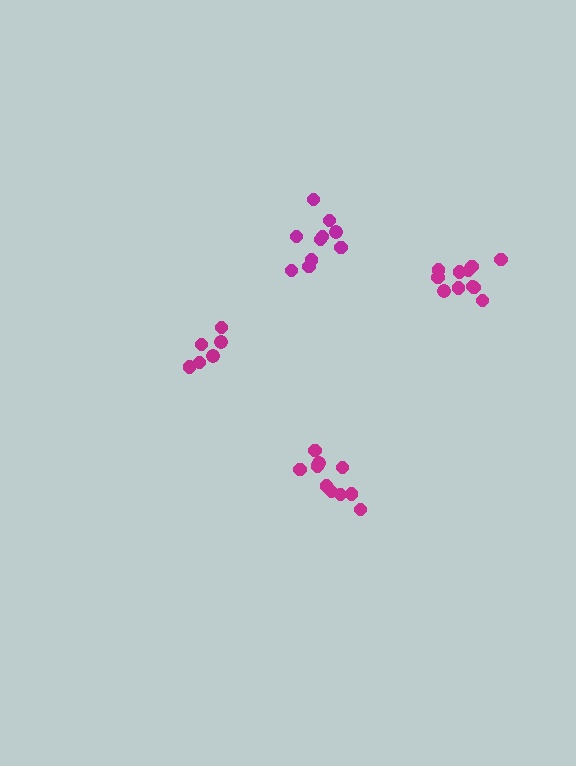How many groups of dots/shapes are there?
There are 4 groups.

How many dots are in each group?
Group 1: 10 dots, Group 2: 10 dots, Group 3: 6 dots, Group 4: 11 dots (37 total).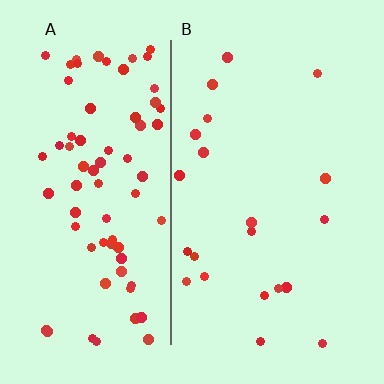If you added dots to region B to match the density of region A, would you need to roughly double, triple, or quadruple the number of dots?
Approximately quadruple.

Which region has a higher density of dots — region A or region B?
A (the left).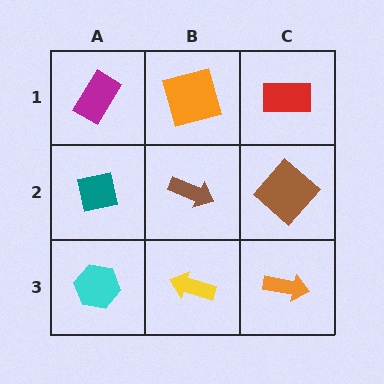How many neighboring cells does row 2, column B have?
4.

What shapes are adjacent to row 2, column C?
A red rectangle (row 1, column C), an orange arrow (row 3, column C), a brown arrow (row 2, column B).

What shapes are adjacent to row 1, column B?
A brown arrow (row 2, column B), a magenta rectangle (row 1, column A), a red rectangle (row 1, column C).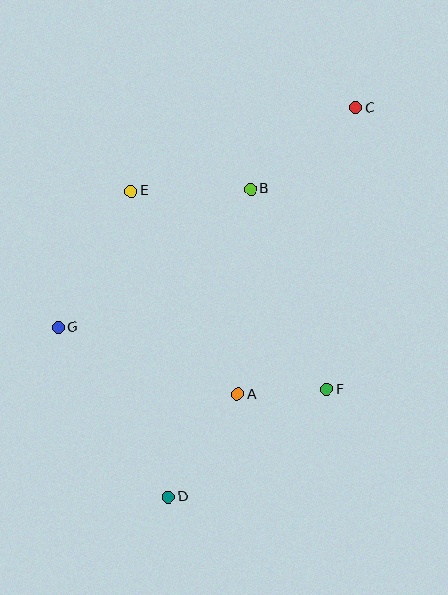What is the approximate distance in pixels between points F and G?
The distance between F and G is approximately 275 pixels.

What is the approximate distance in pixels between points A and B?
The distance between A and B is approximately 206 pixels.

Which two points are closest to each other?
Points A and F are closest to each other.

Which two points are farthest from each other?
Points C and D are farthest from each other.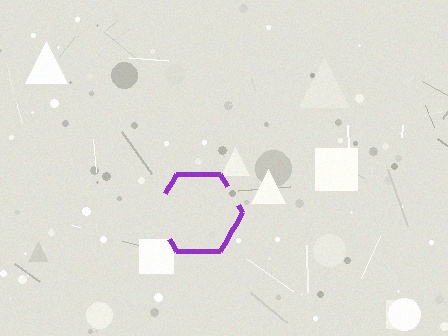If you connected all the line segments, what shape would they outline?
They would outline a hexagon.